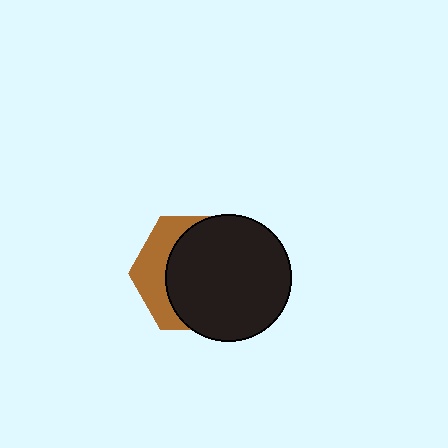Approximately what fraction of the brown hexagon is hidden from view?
Roughly 68% of the brown hexagon is hidden behind the black circle.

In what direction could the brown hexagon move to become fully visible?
The brown hexagon could move left. That would shift it out from behind the black circle entirely.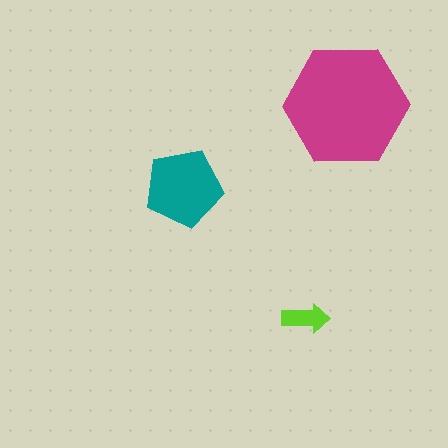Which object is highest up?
The magenta hexagon is topmost.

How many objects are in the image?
There are 3 objects in the image.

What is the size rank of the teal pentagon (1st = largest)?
2nd.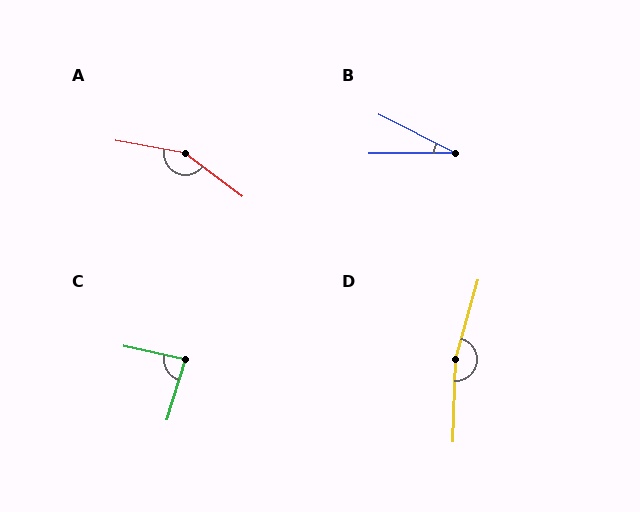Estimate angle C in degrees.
Approximately 85 degrees.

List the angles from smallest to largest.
B (27°), C (85°), A (153°), D (166°).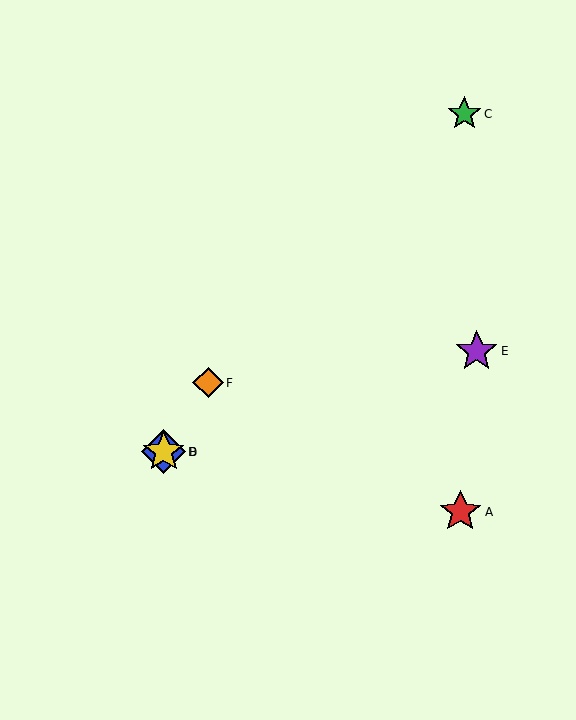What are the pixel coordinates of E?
Object E is at (477, 351).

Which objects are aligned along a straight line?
Objects B, D, F are aligned along a straight line.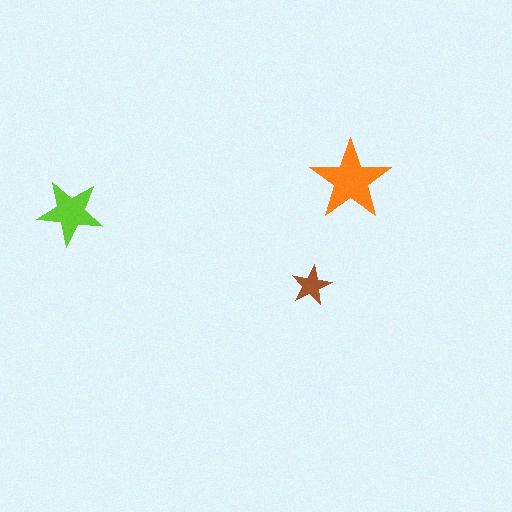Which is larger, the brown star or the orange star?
The orange one.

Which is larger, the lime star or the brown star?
The lime one.